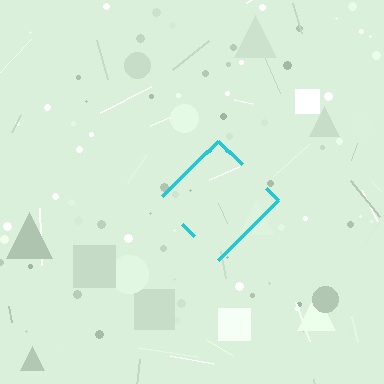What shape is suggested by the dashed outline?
The dashed outline suggests a diamond.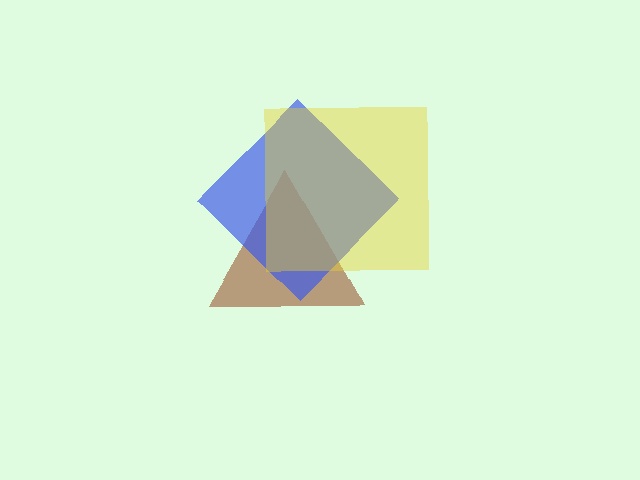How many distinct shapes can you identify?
There are 3 distinct shapes: a brown triangle, a blue diamond, a yellow square.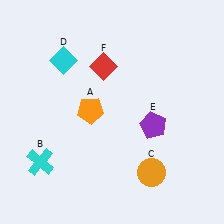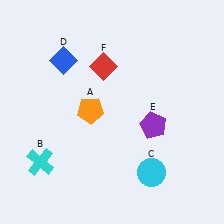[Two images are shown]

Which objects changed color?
C changed from orange to cyan. D changed from cyan to blue.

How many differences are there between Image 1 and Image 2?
There are 2 differences between the two images.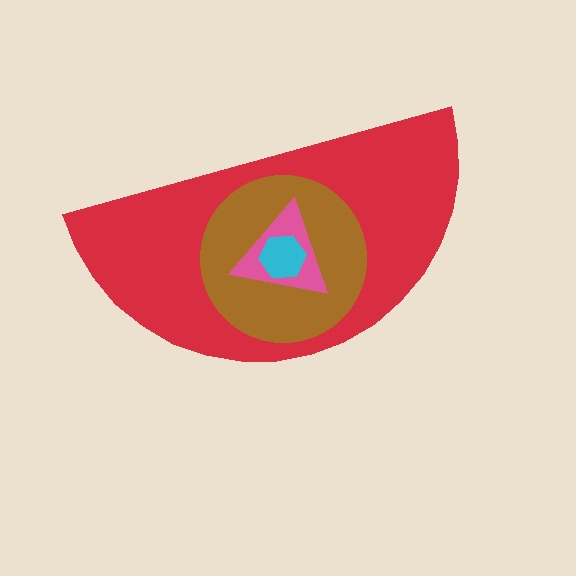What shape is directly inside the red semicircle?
The brown circle.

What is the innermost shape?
The cyan hexagon.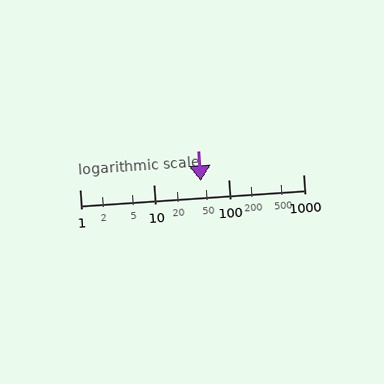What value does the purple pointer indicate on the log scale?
The pointer indicates approximately 43.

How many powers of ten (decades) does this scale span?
The scale spans 3 decades, from 1 to 1000.